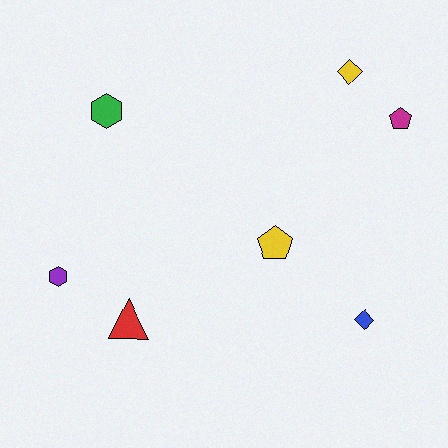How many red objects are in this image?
There is 1 red object.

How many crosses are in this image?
There are no crosses.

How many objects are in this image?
There are 7 objects.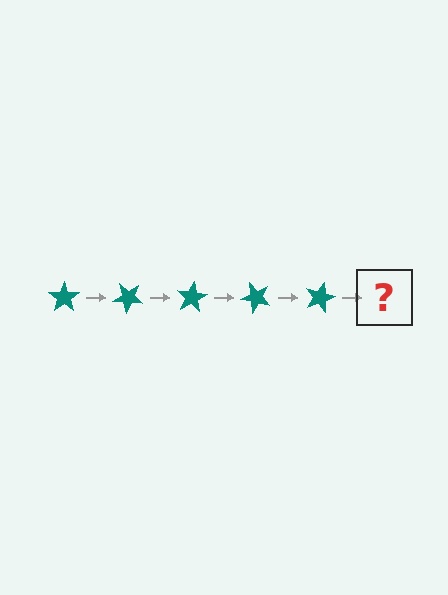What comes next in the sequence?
The next element should be a teal star rotated 200 degrees.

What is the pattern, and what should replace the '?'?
The pattern is that the star rotates 40 degrees each step. The '?' should be a teal star rotated 200 degrees.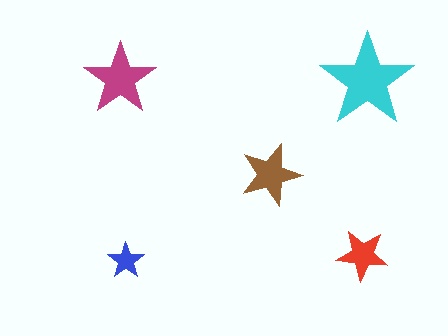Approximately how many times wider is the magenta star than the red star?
About 1.5 times wider.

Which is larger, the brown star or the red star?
The brown one.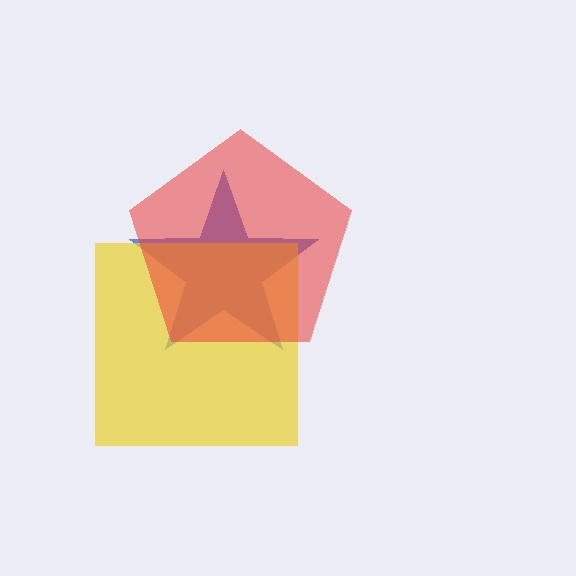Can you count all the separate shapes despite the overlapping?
Yes, there are 3 separate shapes.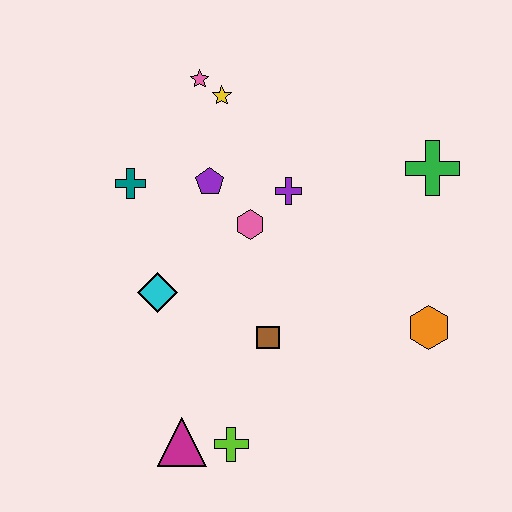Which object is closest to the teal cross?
The purple pentagon is closest to the teal cross.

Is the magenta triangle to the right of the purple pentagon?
No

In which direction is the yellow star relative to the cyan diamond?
The yellow star is above the cyan diamond.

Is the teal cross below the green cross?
Yes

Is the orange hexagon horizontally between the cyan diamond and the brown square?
No